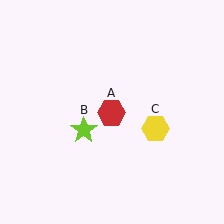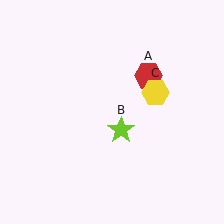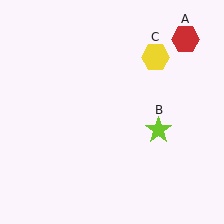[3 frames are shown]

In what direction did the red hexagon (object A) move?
The red hexagon (object A) moved up and to the right.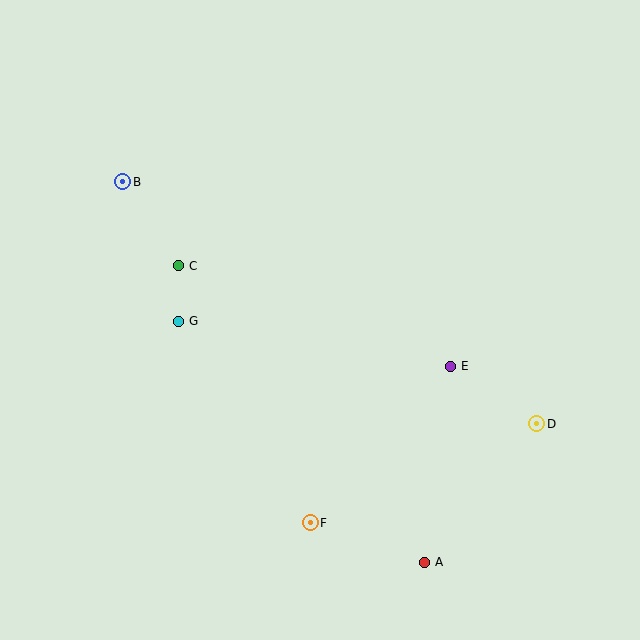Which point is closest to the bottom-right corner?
Point A is closest to the bottom-right corner.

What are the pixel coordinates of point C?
Point C is at (179, 266).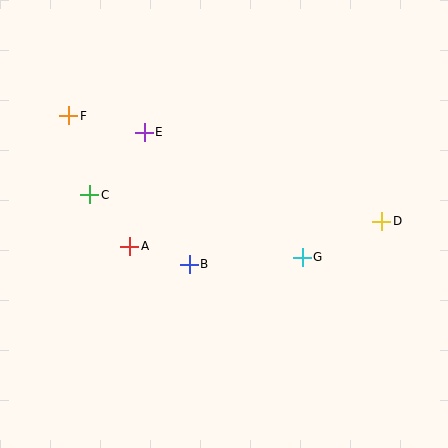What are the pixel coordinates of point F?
Point F is at (69, 116).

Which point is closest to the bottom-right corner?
Point D is closest to the bottom-right corner.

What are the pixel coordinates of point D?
Point D is at (382, 221).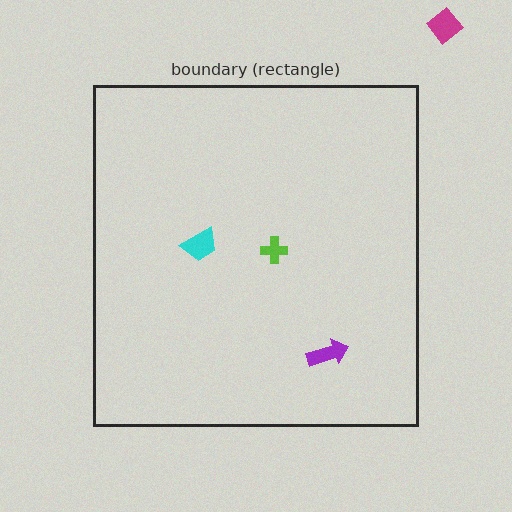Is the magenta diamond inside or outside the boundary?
Outside.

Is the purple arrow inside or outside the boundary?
Inside.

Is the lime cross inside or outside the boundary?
Inside.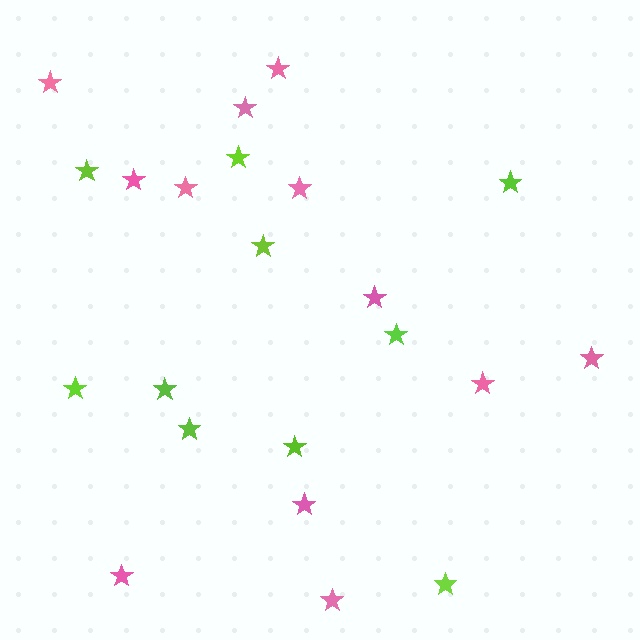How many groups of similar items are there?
There are 2 groups: one group of pink stars (12) and one group of lime stars (10).